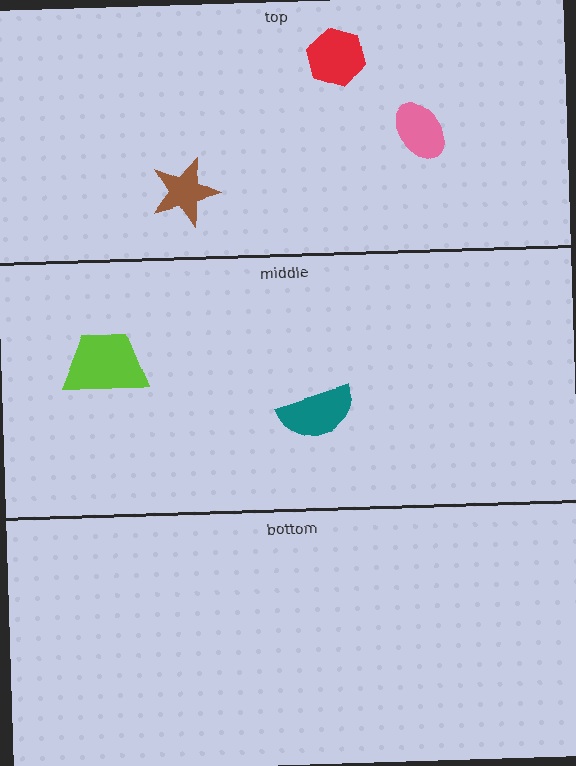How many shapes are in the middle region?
2.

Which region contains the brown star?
The top region.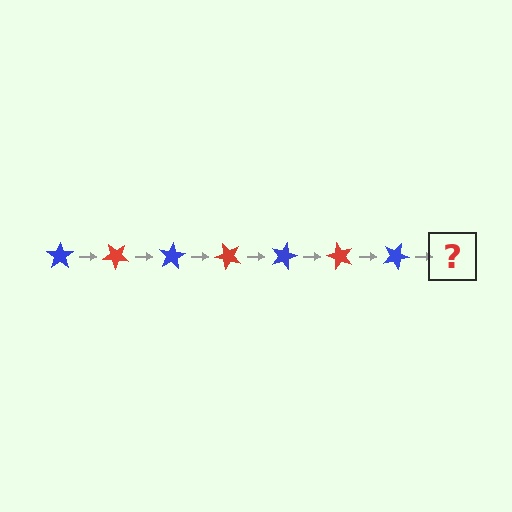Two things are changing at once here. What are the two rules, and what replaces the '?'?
The two rules are that it rotates 40 degrees each step and the color cycles through blue and red. The '?' should be a red star, rotated 280 degrees from the start.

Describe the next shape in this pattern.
It should be a red star, rotated 280 degrees from the start.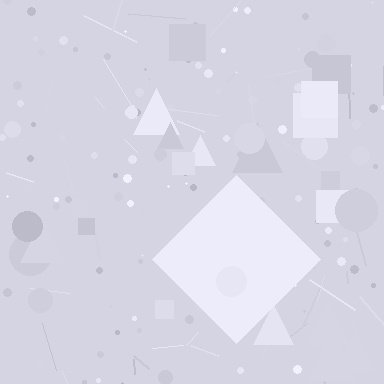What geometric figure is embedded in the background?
A diamond is embedded in the background.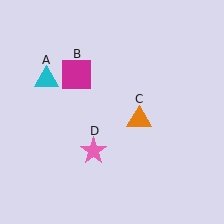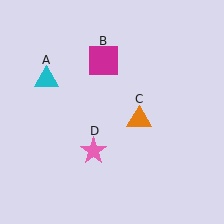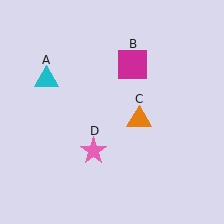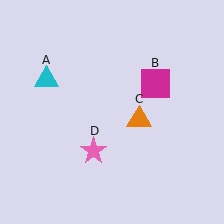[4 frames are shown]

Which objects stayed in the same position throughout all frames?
Cyan triangle (object A) and orange triangle (object C) and pink star (object D) remained stationary.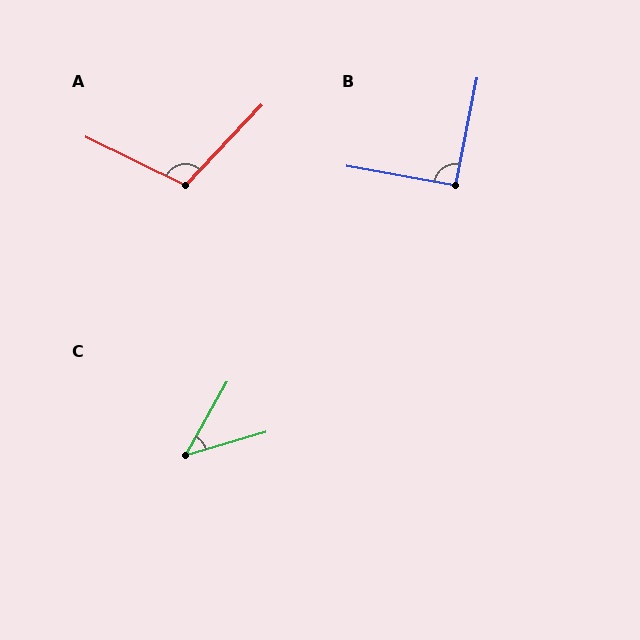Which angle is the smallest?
C, at approximately 45 degrees.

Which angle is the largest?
A, at approximately 107 degrees.